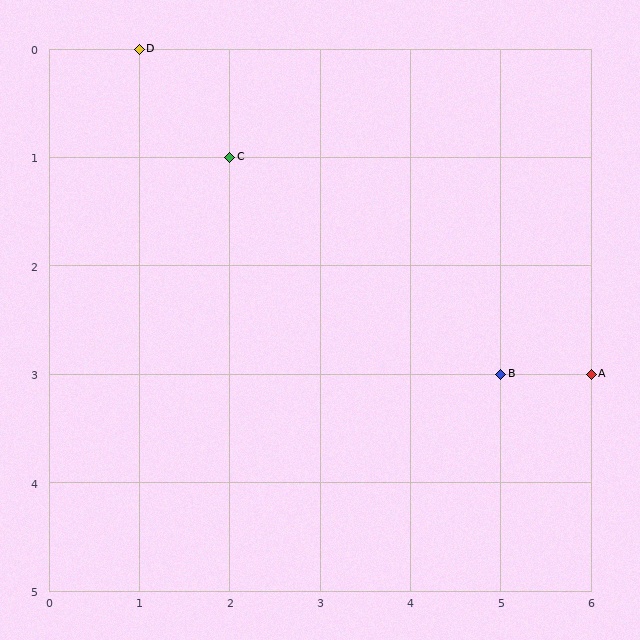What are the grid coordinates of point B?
Point B is at grid coordinates (5, 3).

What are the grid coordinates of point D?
Point D is at grid coordinates (1, 0).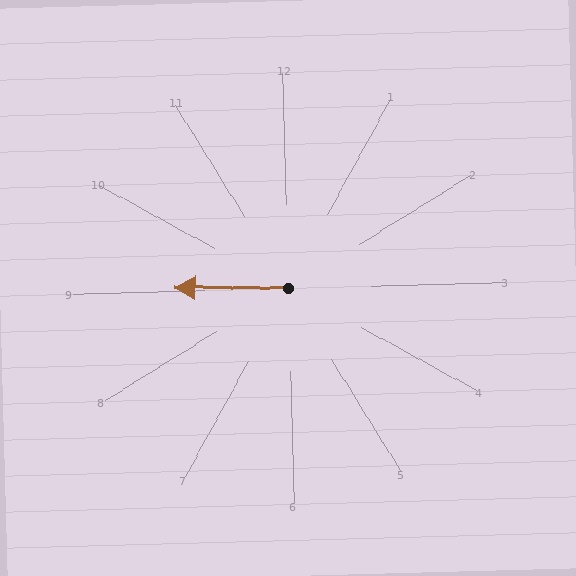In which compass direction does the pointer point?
West.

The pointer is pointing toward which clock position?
Roughly 9 o'clock.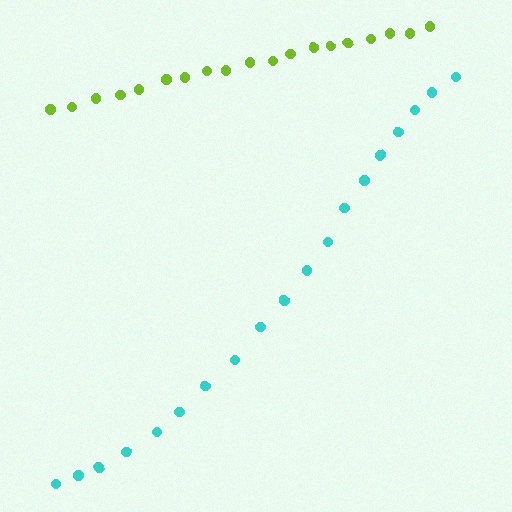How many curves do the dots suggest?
There are 2 distinct paths.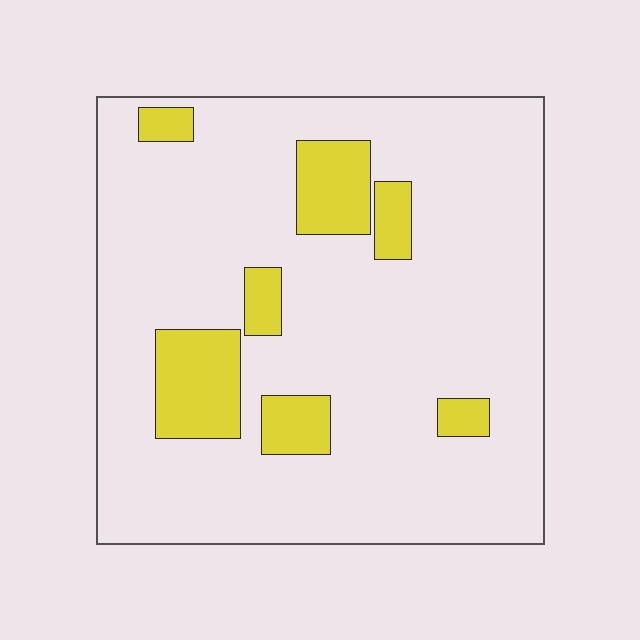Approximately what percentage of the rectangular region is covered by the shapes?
Approximately 15%.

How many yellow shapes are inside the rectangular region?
7.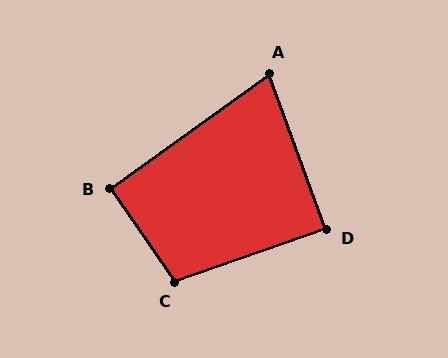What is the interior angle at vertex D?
Approximately 89 degrees (approximately right).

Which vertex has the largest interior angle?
C, at approximately 105 degrees.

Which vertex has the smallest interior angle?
A, at approximately 75 degrees.